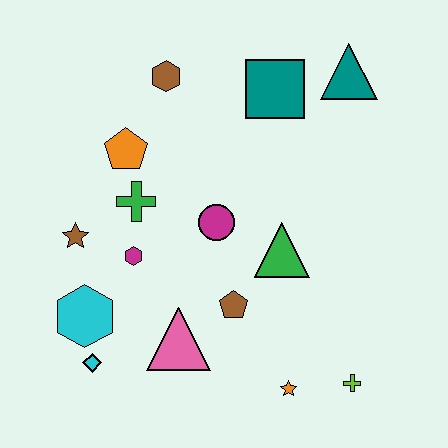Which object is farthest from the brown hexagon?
The lime cross is farthest from the brown hexagon.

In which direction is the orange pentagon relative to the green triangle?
The orange pentagon is to the left of the green triangle.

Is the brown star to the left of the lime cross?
Yes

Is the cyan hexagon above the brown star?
No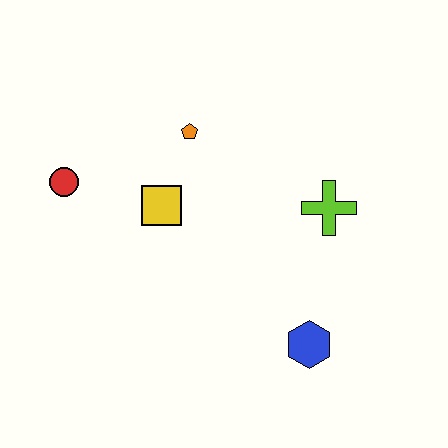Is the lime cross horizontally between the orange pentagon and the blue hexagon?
No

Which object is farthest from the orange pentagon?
The blue hexagon is farthest from the orange pentagon.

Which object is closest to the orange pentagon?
The yellow square is closest to the orange pentagon.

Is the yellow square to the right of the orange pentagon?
No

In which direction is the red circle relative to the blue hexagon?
The red circle is to the left of the blue hexagon.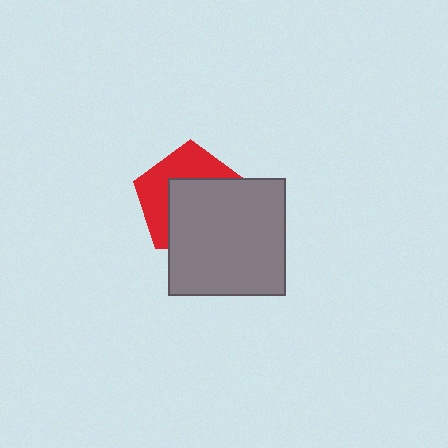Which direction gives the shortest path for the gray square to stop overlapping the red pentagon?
Moving toward the lower-right gives the shortest separation.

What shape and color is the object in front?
The object in front is a gray square.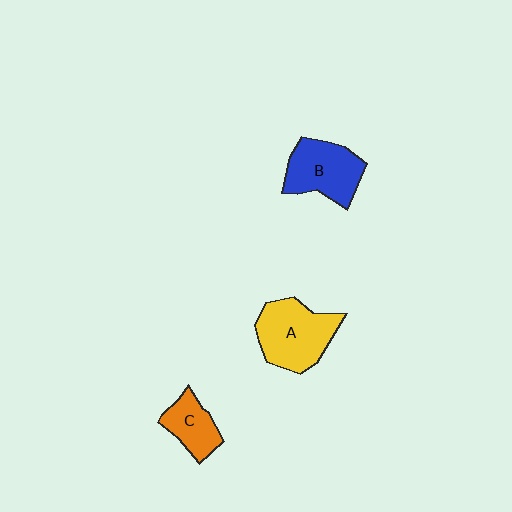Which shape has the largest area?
Shape A (yellow).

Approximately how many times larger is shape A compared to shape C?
Approximately 1.8 times.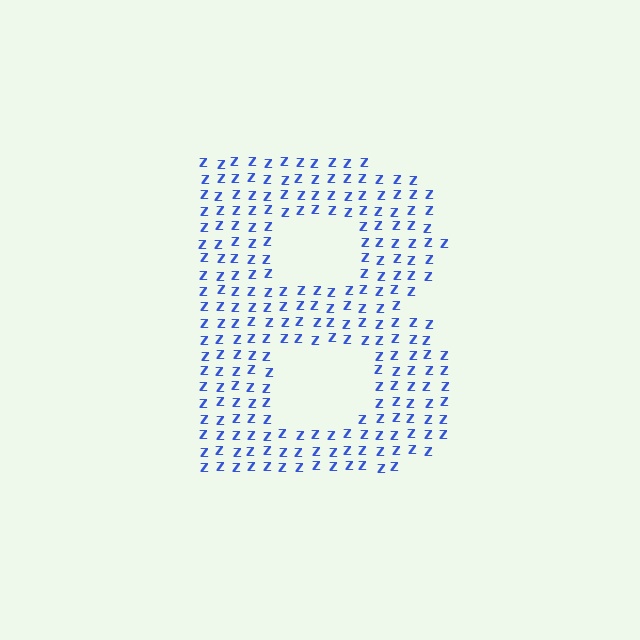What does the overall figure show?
The overall figure shows the letter B.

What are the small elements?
The small elements are letter Z's.